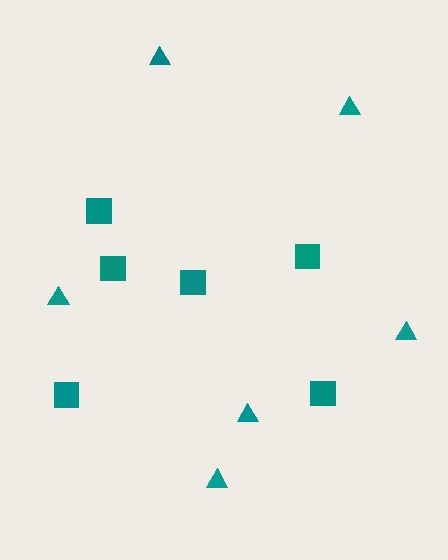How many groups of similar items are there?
There are 2 groups: one group of squares (6) and one group of triangles (6).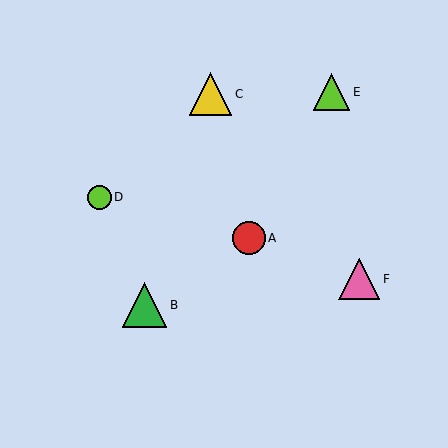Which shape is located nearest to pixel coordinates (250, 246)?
The red circle (labeled A) at (249, 238) is nearest to that location.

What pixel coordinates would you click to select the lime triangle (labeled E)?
Click at (331, 92) to select the lime triangle E.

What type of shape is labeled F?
Shape F is a pink triangle.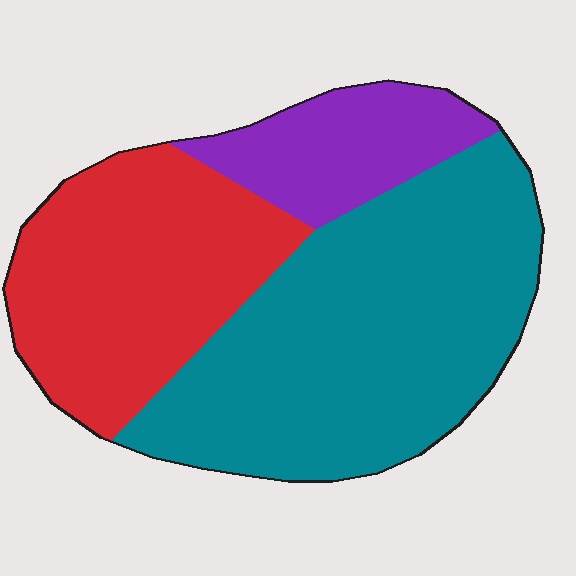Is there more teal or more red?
Teal.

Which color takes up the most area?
Teal, at roughly 50%.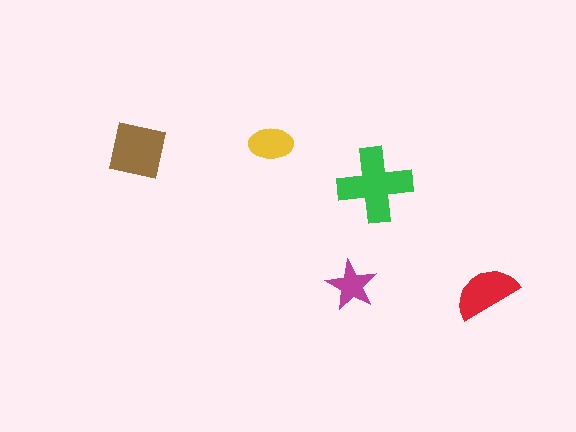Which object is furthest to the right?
The red semicircle is rightmost.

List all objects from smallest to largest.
The magenta star, the yellow ellipse, the red semicircle, the brown square, the green cross.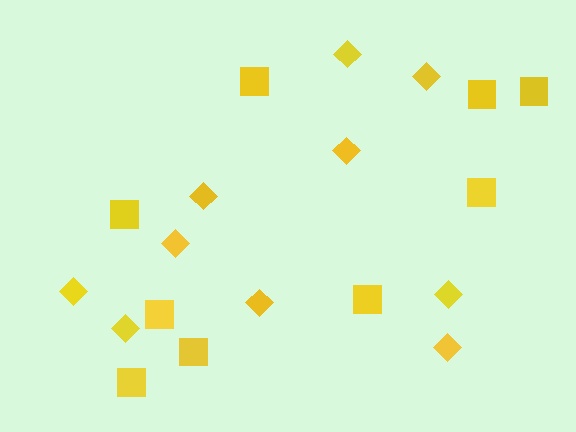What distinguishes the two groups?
There are 2 groups: one group of diamonds (10) and one group of squares (9).